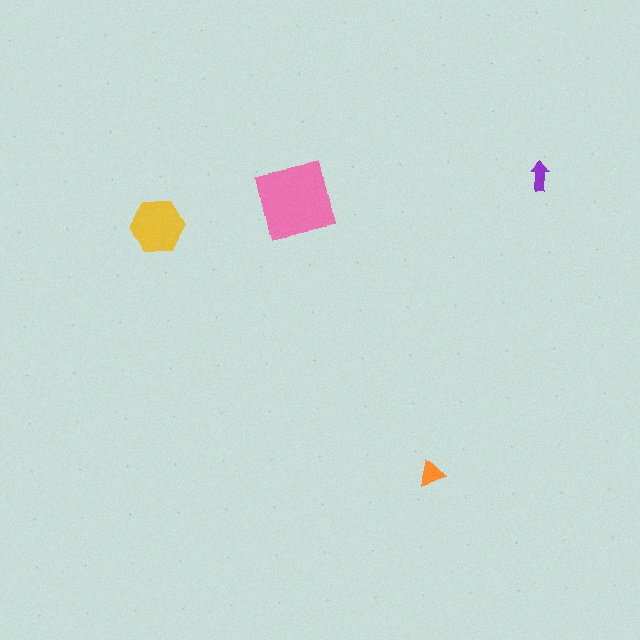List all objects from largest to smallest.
The pink square, the yellow hexagon, the orange triangle, the purple arrow.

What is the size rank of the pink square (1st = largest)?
1st.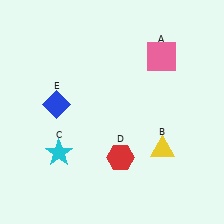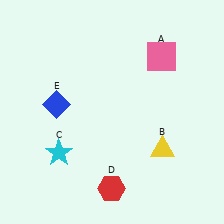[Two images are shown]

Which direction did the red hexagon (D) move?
The red hexagon (D) moved down.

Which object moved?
The red hexagon (D) moved down.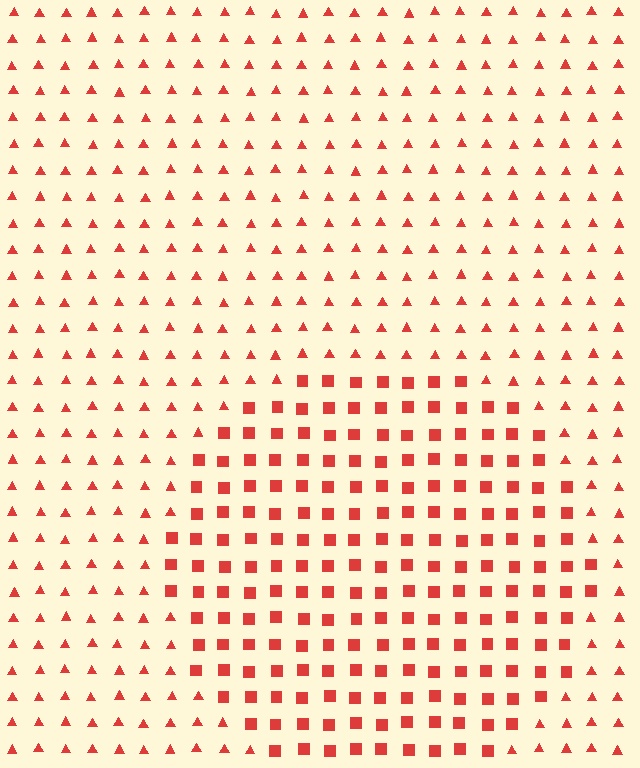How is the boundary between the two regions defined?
The boundary is defined by a change in element shape: squares inside vs. triangles outside. All elements share the same color and spacing.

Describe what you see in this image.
The image is filled with small red elements arranged in a uniform grid. A circle-shaped region contains squares, while the surrounding area contains triangles. The boundary is defined purely by the change in element shape.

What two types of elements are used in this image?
The image uses squares inside the circle region and triangles outside it.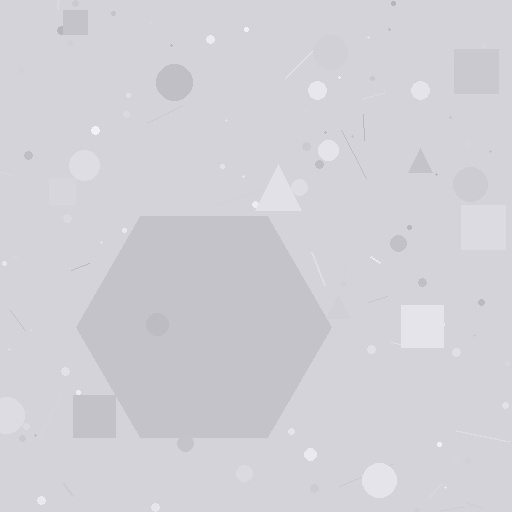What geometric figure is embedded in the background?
A hexagon is embedded in the background.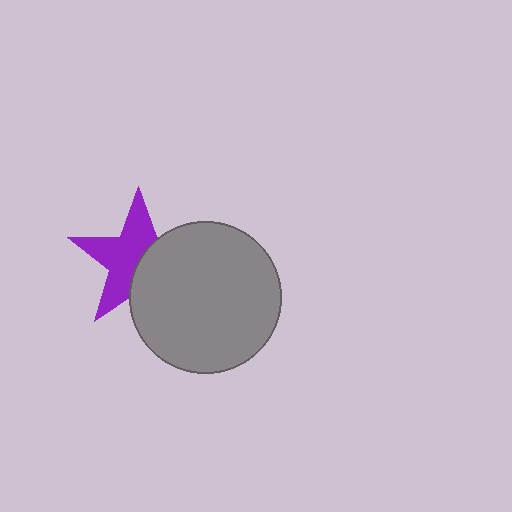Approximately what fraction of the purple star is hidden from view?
Roughly 42% of the purple star is hidden behind the gray circle.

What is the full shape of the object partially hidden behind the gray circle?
The partially hidden object is a purple star.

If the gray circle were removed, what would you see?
You would see the complete purple star.